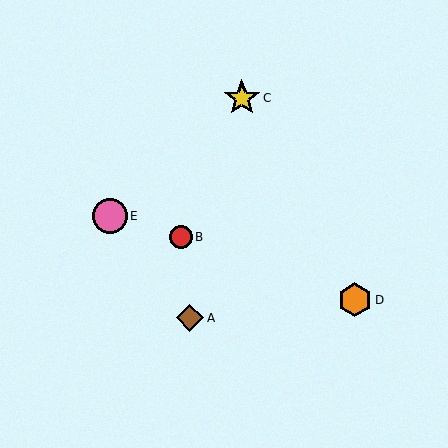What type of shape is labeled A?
Shape A is a brown diamond.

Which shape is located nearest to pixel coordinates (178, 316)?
The brown diamond (labeled A) at (190, 318) is nearest to that location.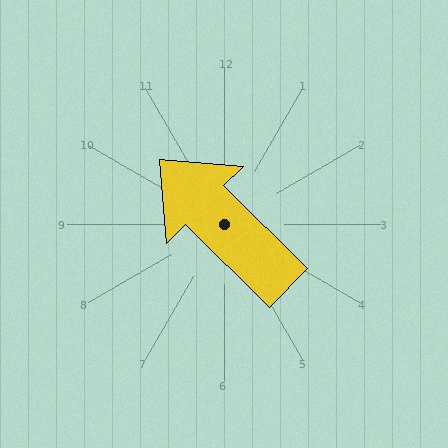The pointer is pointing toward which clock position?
Roughly 10 o'clock.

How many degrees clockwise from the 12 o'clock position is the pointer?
Approximately 315 degrees.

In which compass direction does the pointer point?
Northwest.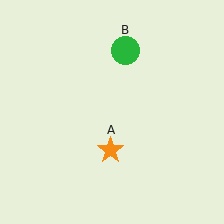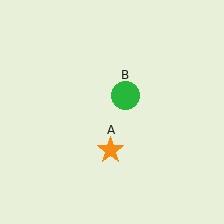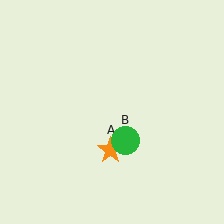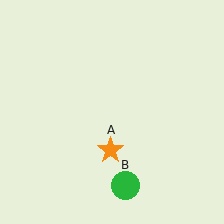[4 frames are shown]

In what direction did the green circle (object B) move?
The green circle (object B) moved down.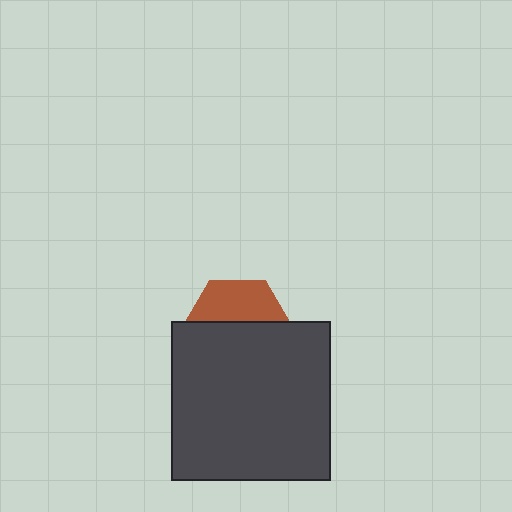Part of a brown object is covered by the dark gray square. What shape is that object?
It is a hexagon.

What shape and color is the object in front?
The object in front is a dark gray square.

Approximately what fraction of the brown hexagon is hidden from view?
Roughly 59% of the brown hexagon is hidden behind the dark gray square.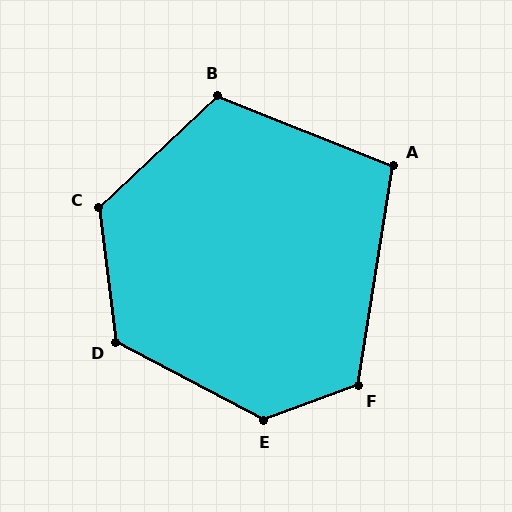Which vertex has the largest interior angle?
E, at approximately 132 degrees.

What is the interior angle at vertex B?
Approximately 115 degrees (obtuse).